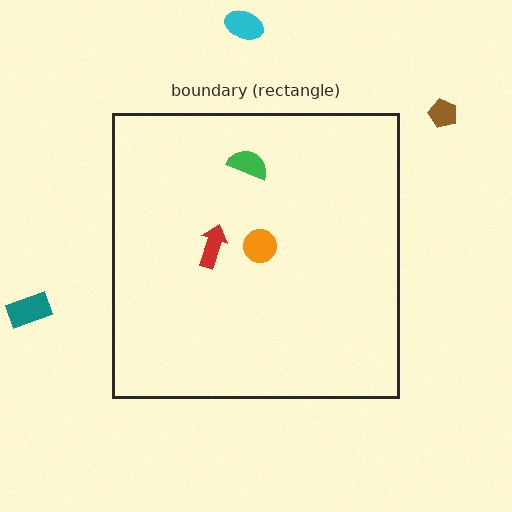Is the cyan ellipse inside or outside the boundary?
Outside.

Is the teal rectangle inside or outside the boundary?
Outside.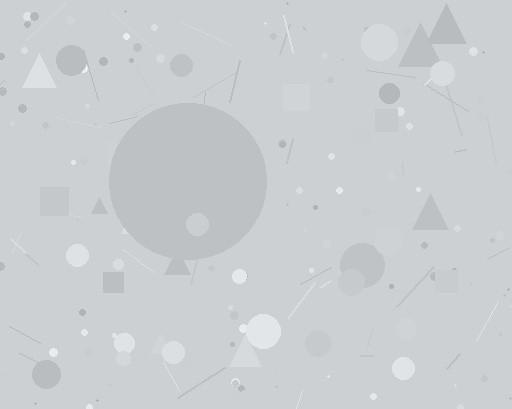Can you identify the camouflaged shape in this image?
The camouflaged shape is a circle.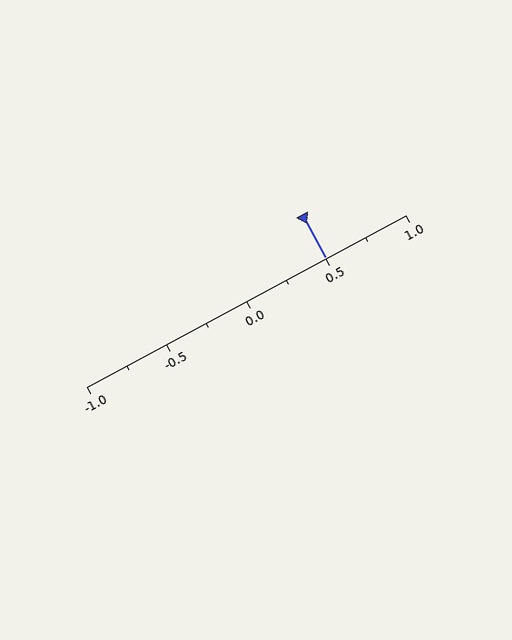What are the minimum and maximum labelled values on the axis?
The axis runs from -1.0 to 1.0.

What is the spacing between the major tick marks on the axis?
The major ticks are spaced 0.5 apart.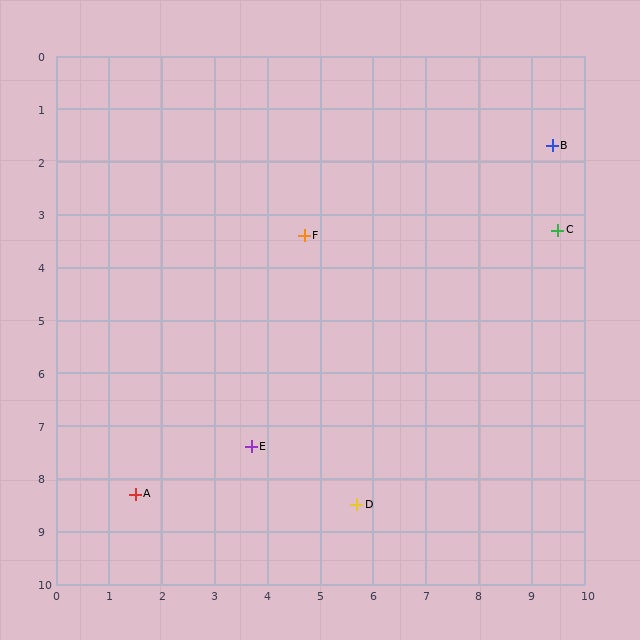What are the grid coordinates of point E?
Point E is at approximately (3.7, 7.4).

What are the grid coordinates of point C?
Point C is at approximately (9.5, 3.3).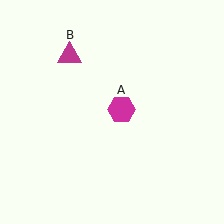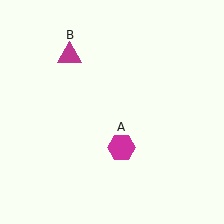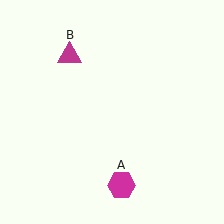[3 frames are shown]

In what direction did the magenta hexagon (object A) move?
The magenta hexagon (object A) moved down.